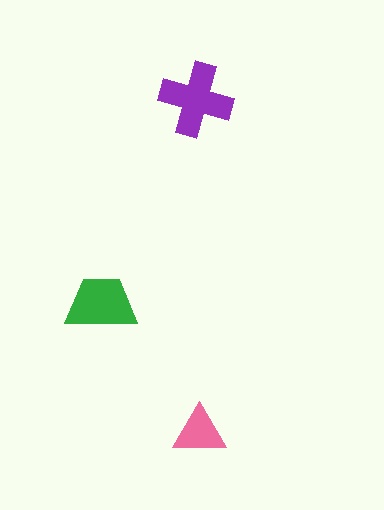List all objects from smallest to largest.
The pink triangle, the green trapezoid, the purple cross.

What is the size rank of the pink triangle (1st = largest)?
3rd.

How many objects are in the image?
There are 3 objects in the image.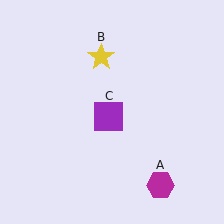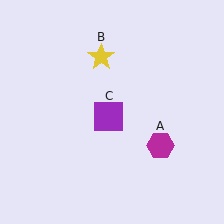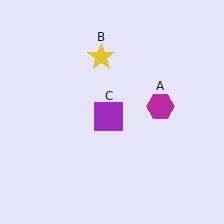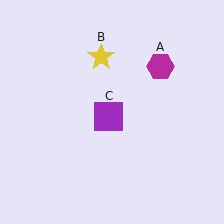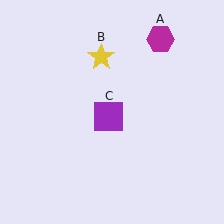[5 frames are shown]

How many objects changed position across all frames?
1 object changed position: magenta hexagon (object A).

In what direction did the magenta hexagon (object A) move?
The magenta hexagon (object A) moved up.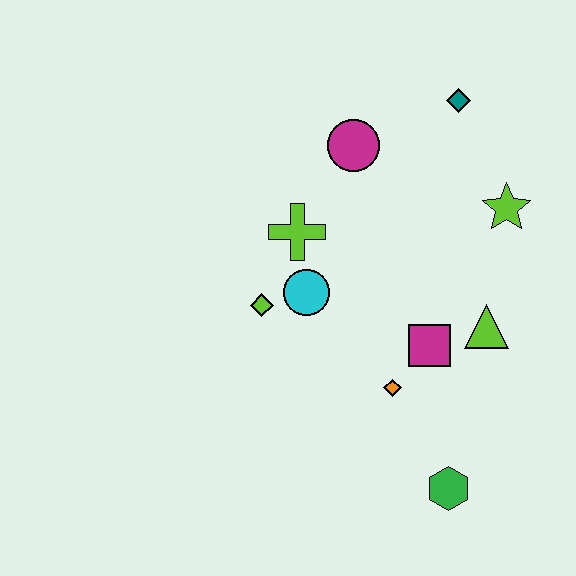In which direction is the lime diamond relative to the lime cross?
The lime diamond is below the lime cross.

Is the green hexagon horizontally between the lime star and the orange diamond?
Yes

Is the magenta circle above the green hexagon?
Yes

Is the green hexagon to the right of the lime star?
No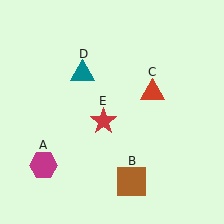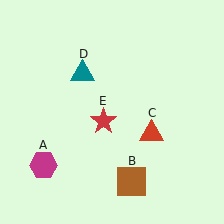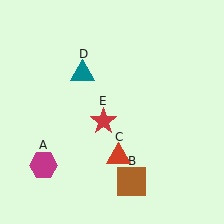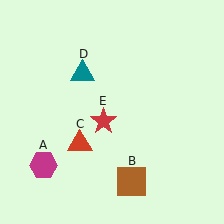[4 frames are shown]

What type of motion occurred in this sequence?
The red triangle (object C) rotated clockwise around the center of the scene.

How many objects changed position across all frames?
1 object changed position: red triangle (object C).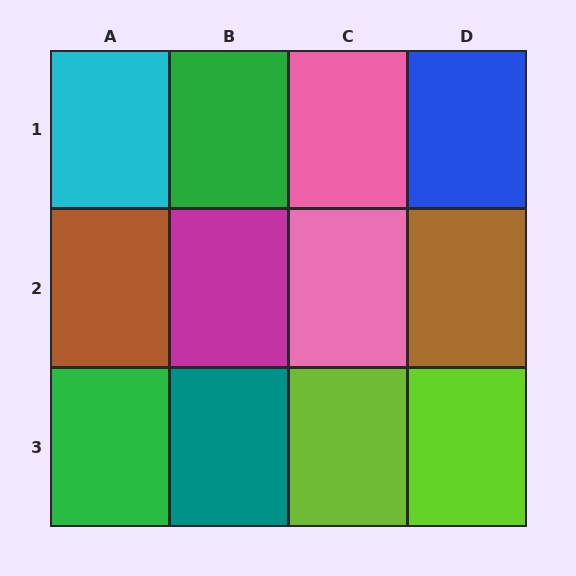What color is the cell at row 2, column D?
Brown.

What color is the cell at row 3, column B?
Teal.